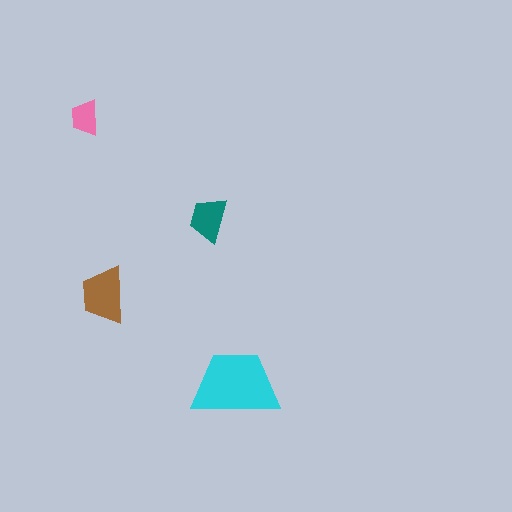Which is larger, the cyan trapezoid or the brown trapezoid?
The cyan one.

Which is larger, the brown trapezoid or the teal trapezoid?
The brown one.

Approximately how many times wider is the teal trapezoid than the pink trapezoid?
About 1.5 times wider.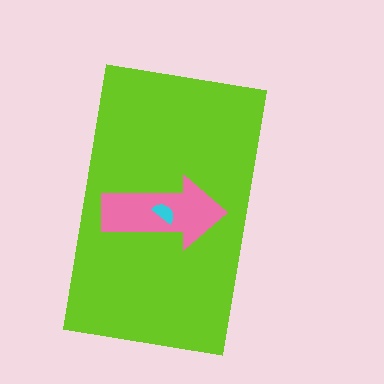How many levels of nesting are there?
3.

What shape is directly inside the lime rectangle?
The pink arrow.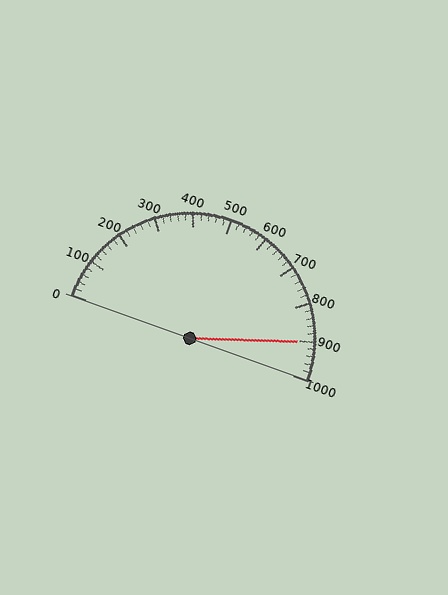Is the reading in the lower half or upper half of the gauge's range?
The reading is in the upper half of the range (0 to 1000).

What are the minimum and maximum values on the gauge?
The gauge ranges from 0 to 1000.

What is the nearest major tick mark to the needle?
The nearest major tick mark is 900.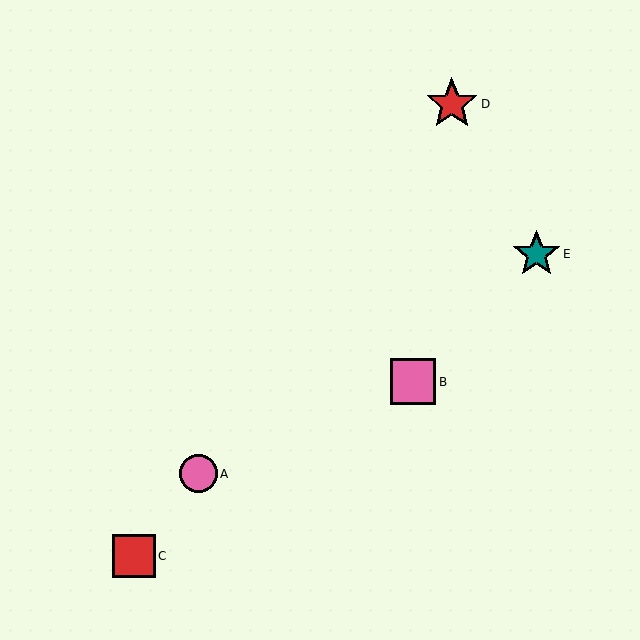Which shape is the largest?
The red star (labeled D) is the largest.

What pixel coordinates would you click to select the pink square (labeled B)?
Click at (413, 382) to select the pink square B.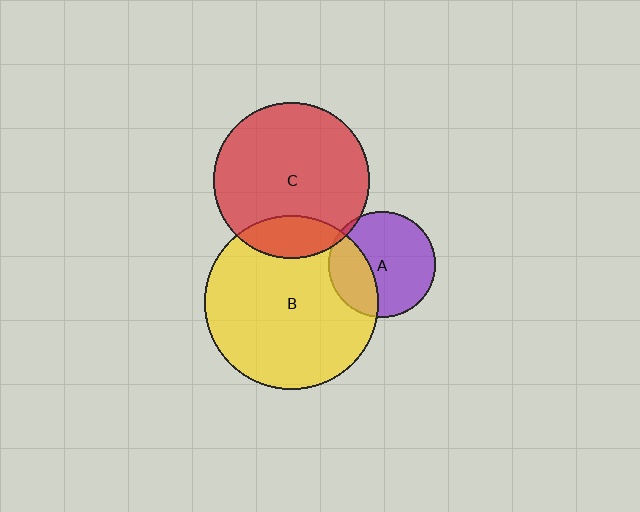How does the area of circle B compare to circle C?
Approximately 1.3 times.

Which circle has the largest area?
Circle B (yellow).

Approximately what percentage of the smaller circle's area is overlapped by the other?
Approximately 15%.